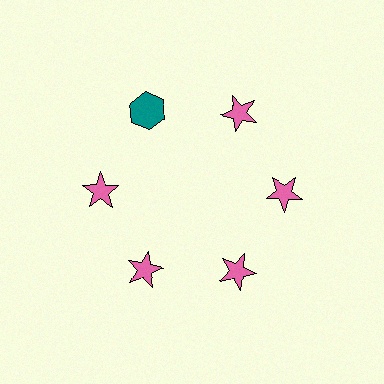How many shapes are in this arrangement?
There are 6 shapes arranged in a ring pattern.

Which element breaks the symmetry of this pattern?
The teal hexagon at roughly the 11 o'clock position breaks the symmetry. All other shapes are pink stars.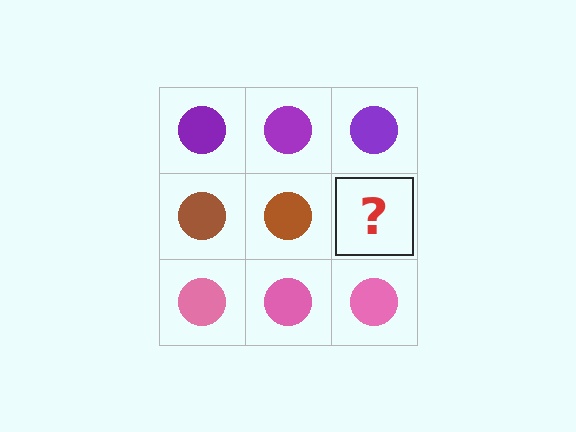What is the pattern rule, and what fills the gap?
The rule is that each row has a consistent color. The gap should be filled with a brown circle.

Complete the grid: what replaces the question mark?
The question mark should be replaced with a brown circle.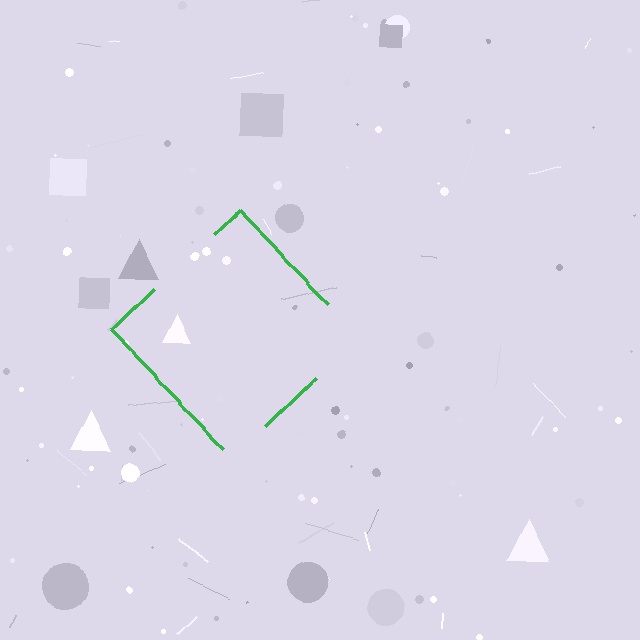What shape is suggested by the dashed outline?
The dashed outline suggests a diamond.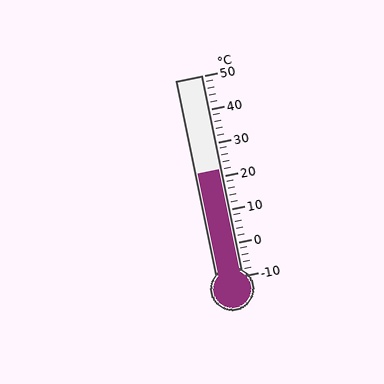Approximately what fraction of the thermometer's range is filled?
The thermometer is filled to approximately 55% of its range.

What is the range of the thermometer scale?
The thermometer scale ranges from -10°C to 50°C.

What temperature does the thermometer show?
The thermometer shows approximately 22°C.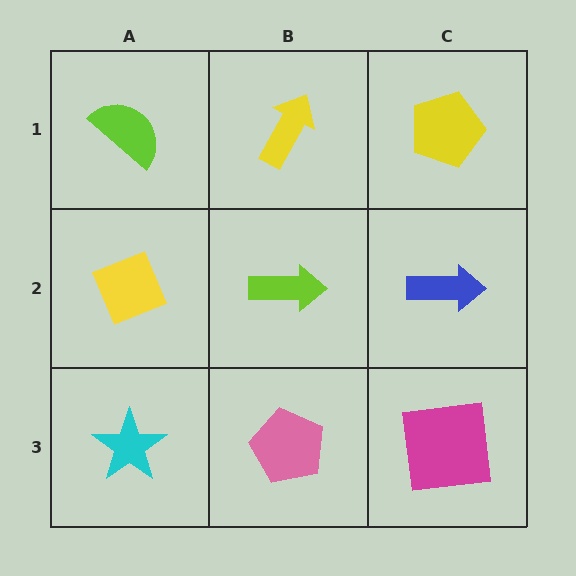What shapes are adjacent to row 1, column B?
A lime arrow (row 2, column B), a lime semicircle (row 1, column A), a yellow pentagon (row 1, column C).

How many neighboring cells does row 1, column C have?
2.